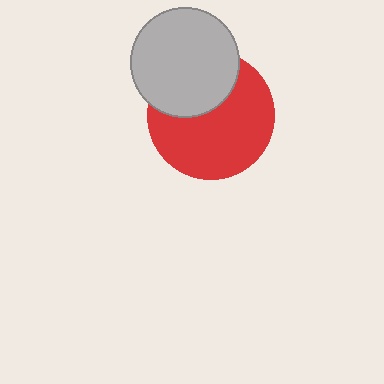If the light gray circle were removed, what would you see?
You would see the complete red circle.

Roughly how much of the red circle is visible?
Most of it is visible (roughly 66%).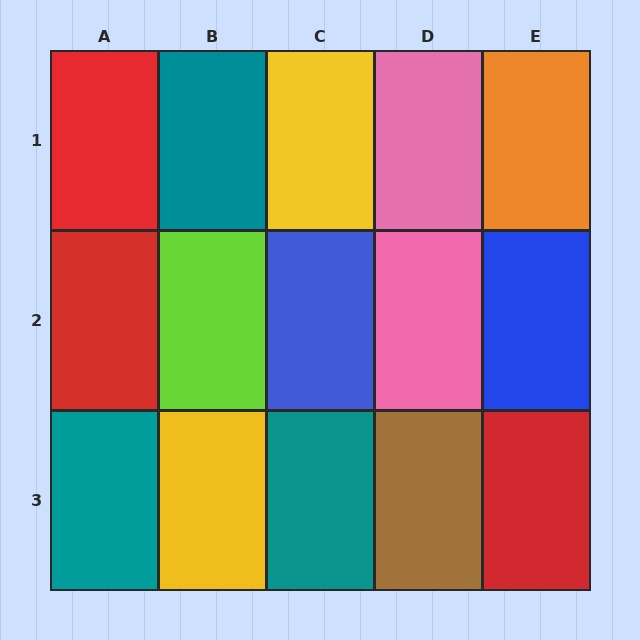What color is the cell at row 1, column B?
Teal.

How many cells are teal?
3 cells are teal.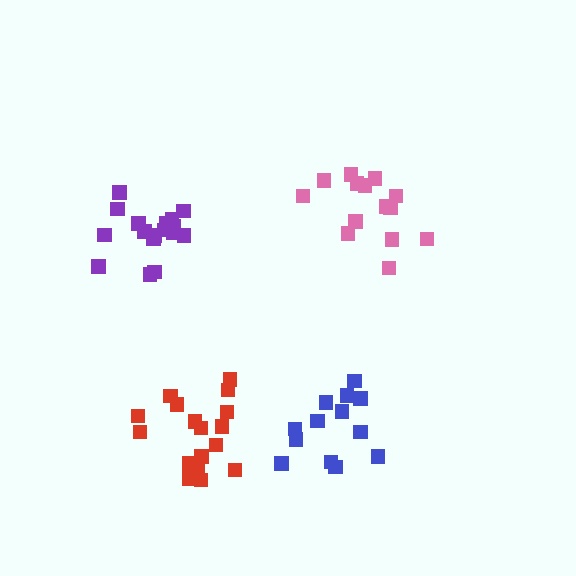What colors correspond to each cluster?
The clusters are colored: red, pink, purple, blue.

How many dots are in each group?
Group 1: 18 dots, Group 2: 14 dots, Group 3: 17 dots, Group 4: 13 dots (62 total).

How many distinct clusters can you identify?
There are 4 distinct clusters.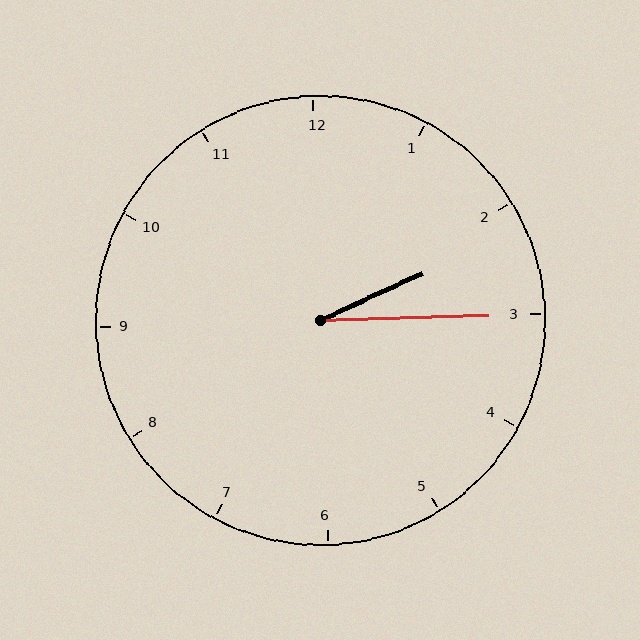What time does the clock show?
2:15.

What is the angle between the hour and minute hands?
Approximately 22 degrees.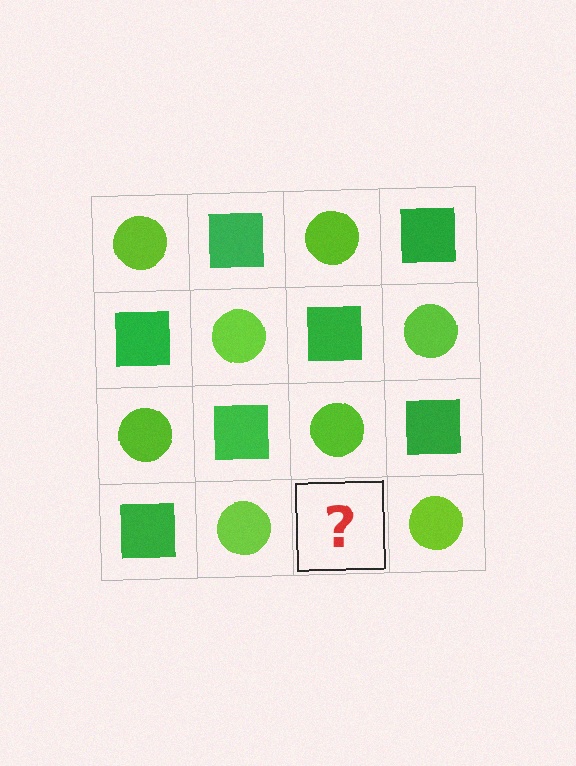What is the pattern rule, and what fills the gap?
The rule is that it alternates lime circle and green square in a checkerboard pattern. The gap should be filled with a green square.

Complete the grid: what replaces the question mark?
The question mark should be replaced with a green square.